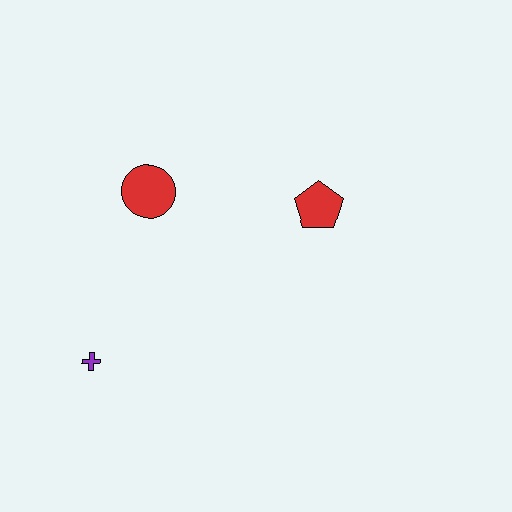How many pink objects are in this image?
There are no pink objects.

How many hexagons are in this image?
There are no hexagons.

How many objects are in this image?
There are 3 objects.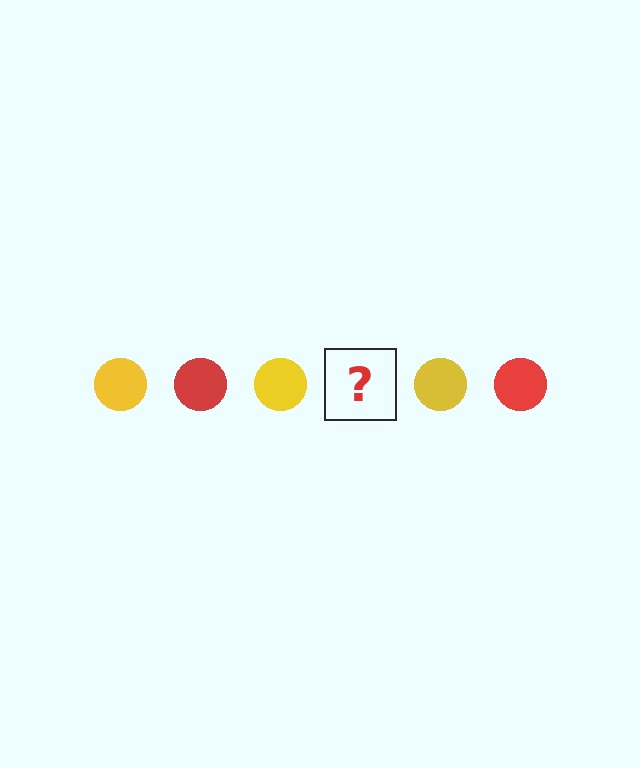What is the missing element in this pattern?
The missing element is a red circle.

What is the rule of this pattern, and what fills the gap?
The rule is that the pattern cycles through yellow, red circles. The gap should be filled with a red circle.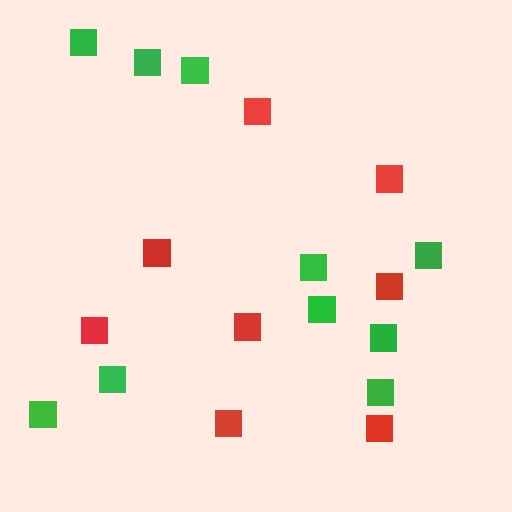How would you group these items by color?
There are 2 groups: one group of red squares (8) and one group of green squares (10).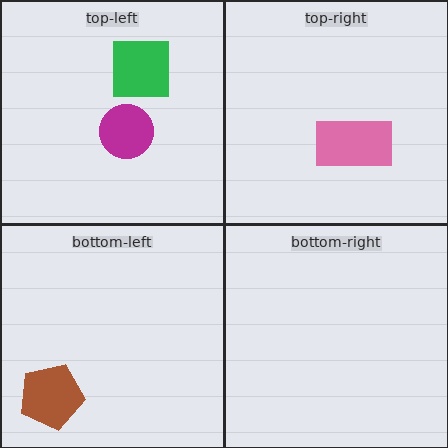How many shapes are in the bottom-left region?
1.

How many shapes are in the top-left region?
2.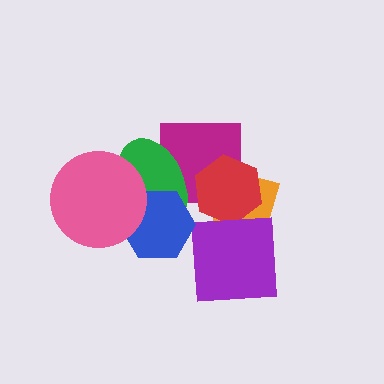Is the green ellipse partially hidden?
Yes, it is partially covered by another shape.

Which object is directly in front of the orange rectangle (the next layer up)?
The magenta square is directly in front of the orange rectangle.